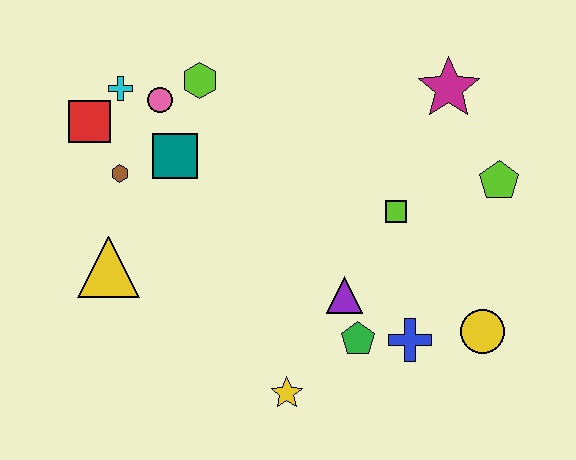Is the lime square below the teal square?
Yes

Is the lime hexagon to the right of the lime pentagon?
No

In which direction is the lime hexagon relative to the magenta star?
The lime hexagon is to the left of the magenta star.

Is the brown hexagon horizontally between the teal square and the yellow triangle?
Yes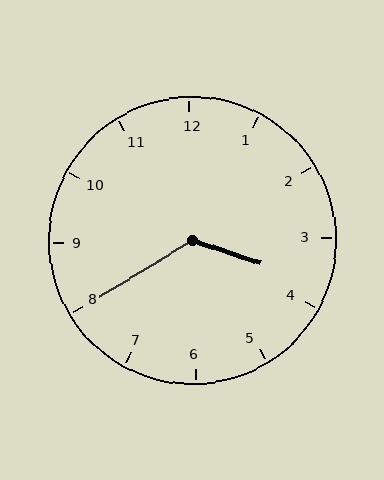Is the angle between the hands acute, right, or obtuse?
It is obtuse.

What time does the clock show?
3:40.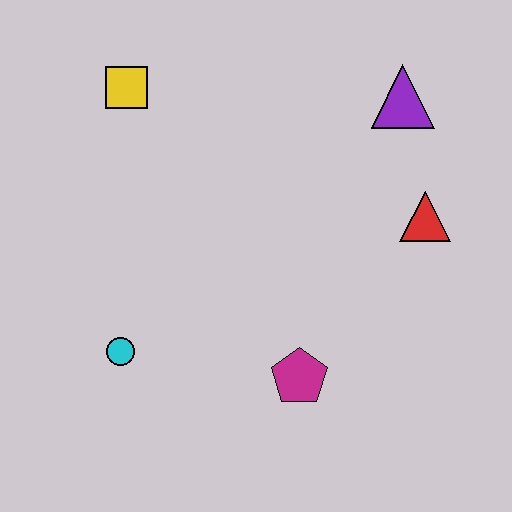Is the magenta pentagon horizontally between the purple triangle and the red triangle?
No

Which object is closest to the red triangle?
The purple triangle is closest to the red triangle.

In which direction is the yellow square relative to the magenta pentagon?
The yellow square is above the magenta pentagon.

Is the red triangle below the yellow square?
Yes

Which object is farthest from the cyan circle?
The purple triangle is farthest from the cyan circle.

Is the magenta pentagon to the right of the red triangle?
No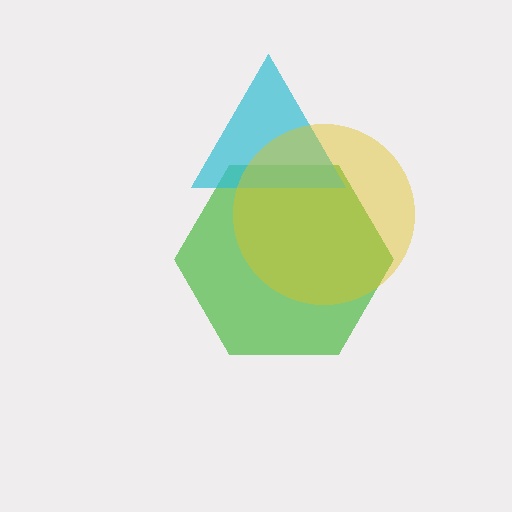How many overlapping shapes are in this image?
There are 3 overlapping shapes in the image.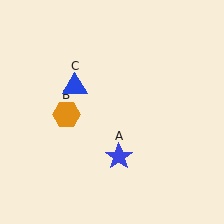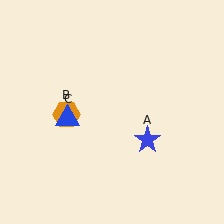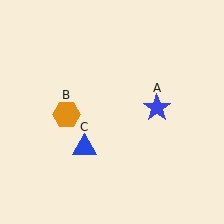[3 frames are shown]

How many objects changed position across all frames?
2 objects changed position: blue star (object A), blue triangle (object C).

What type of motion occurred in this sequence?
The blue star (object A), blue triangle (object C) rotated counterclockwise around the center of the scene.